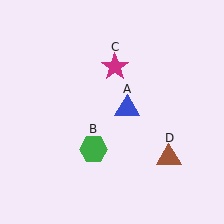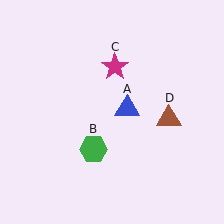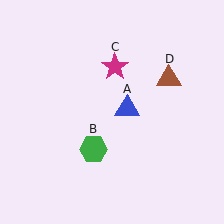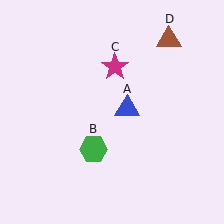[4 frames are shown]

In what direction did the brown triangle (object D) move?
The brown triangle (object D) moved up.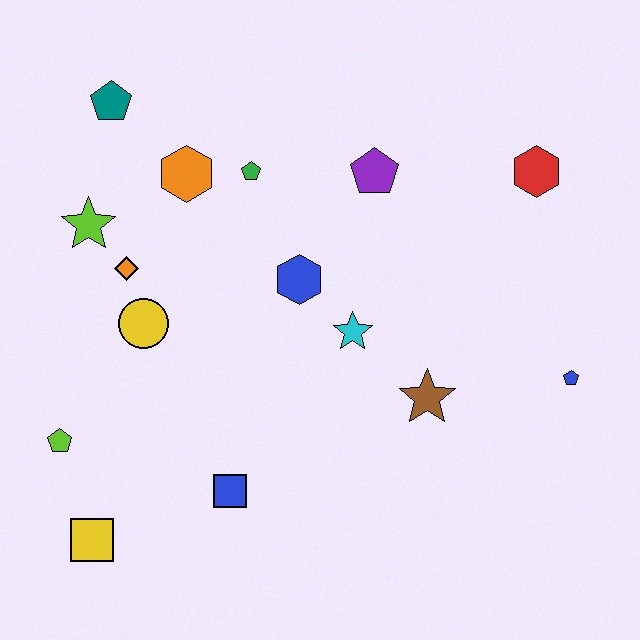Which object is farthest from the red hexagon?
The yellow square is farthest from the red hexagon.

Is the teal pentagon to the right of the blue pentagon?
No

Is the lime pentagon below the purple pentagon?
Yes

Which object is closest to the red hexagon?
The purple pentagon is closest to the red hexagon.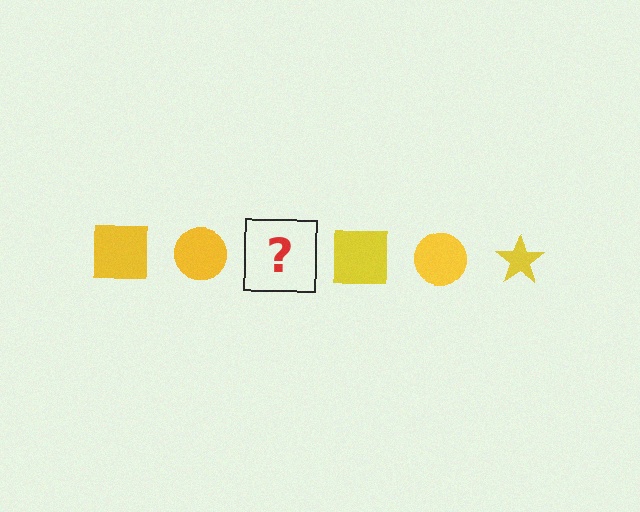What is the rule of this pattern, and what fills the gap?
The rule is that the pattern cycles through square, circle, star shapes in yellow. The gap should be filled with a yellow star.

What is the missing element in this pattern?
The missing element is a yellow star.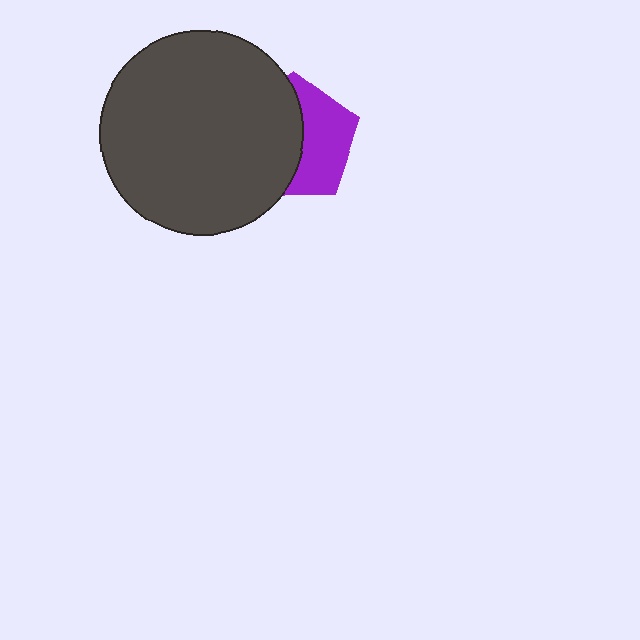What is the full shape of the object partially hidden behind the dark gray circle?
The partially hidden object is a purple pentagon.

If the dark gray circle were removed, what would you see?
You would see the complete purple pentagon.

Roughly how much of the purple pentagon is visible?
About half of it is visible (roughly 47%).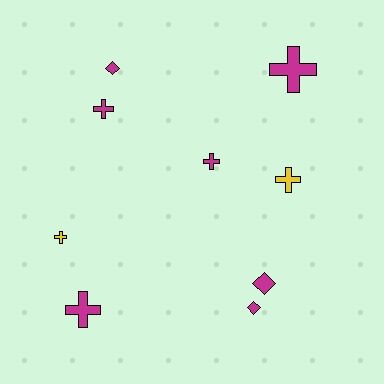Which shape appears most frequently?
Cross, with 6 objects.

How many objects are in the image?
There are 9 objects.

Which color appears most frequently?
Magenta, with 7 objects.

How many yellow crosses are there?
There are 2 yellow crosses.